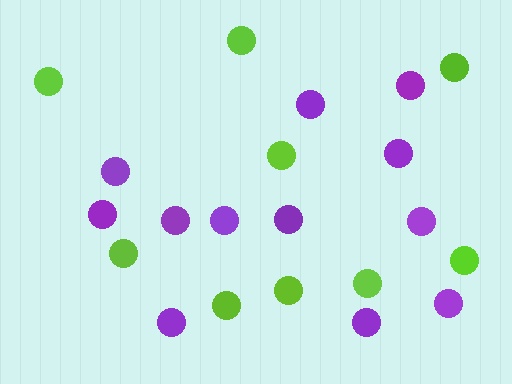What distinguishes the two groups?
There are 2 groups: one group of purple circles (12) and one group of lime circles (9).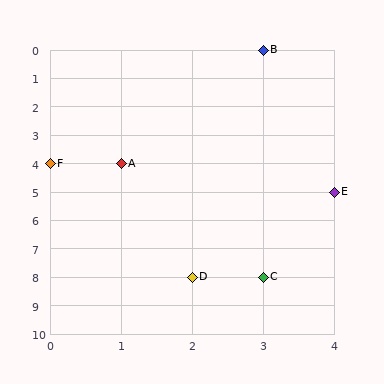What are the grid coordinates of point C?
Point C is at grid coordinates (3, 8).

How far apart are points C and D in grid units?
Points C and D are 1 column apart.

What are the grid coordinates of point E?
Point E is at grid coordinates (4, 5).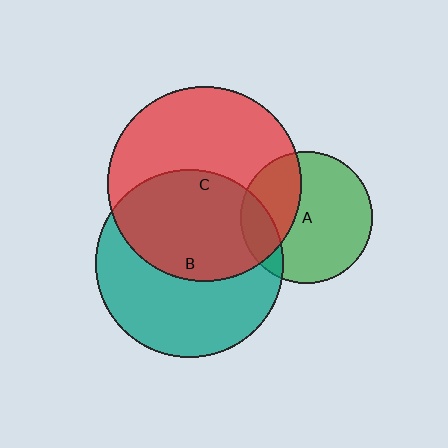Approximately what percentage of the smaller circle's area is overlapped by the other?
Approximately 50%.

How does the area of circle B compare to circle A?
Approximately 2.0 times.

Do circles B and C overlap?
Yes.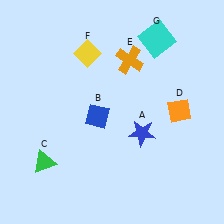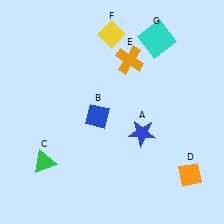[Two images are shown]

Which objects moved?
The objects that moved are: the orange diamond (D), the yellow diamond (F).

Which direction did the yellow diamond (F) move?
The yellow diamond (F) moved right.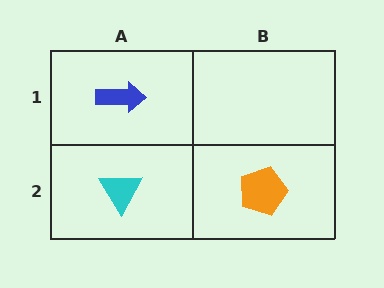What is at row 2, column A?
A cyan triangle.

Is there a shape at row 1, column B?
No, that cell is empty.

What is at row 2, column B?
An orange pentagon.